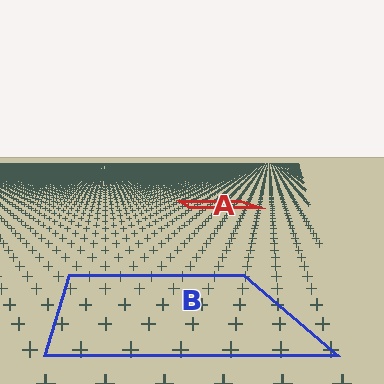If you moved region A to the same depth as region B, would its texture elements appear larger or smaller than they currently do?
They would appear larger. At a closer depth, the same texture elements are projected at a bigger on-screen size.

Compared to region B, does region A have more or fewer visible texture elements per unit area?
Region A has more texture elements per unit area — they are packed more densely because it is farther away.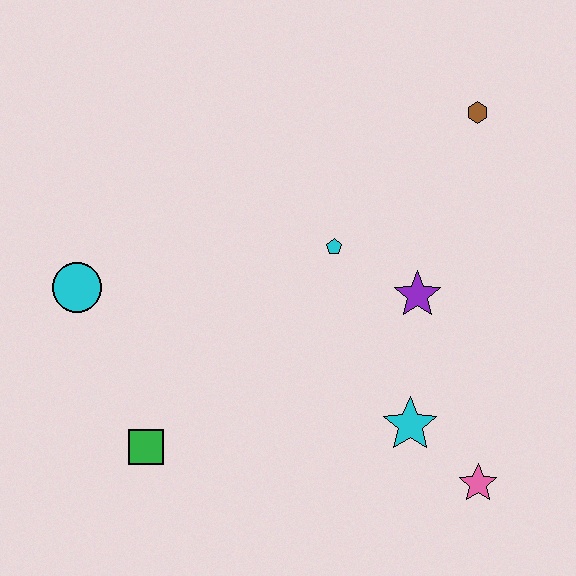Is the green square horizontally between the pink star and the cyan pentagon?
No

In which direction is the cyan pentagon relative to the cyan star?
The cyan pentagon is above the cyan star.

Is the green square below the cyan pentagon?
Yes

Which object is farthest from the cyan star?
The cyan circle is farthest from the cyan star.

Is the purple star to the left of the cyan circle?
No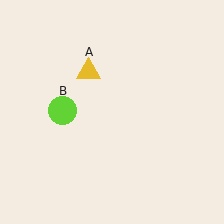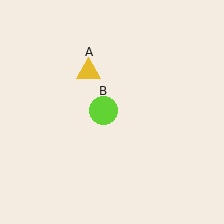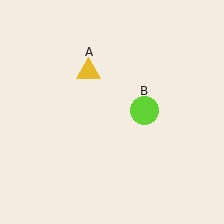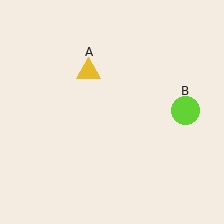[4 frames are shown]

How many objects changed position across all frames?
1 object changed position: lime circle (object B).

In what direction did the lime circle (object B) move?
The lime circle (object B) moved right.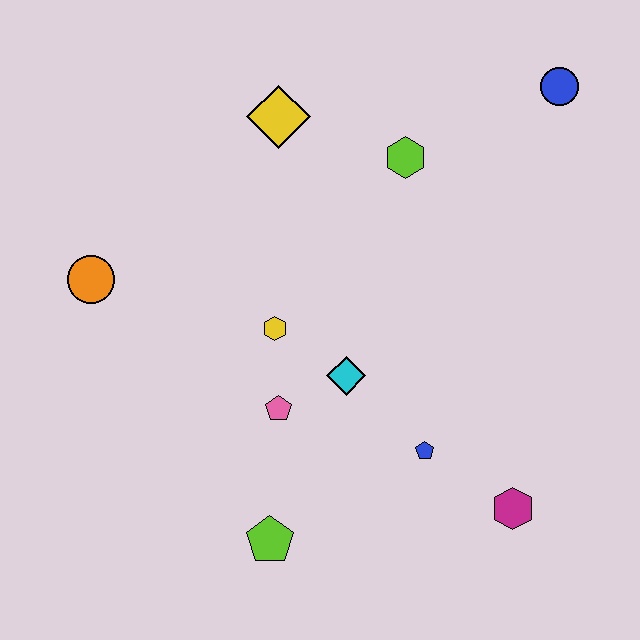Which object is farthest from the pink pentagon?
The blue circle is farthest from the pink pentagon.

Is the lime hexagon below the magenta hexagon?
No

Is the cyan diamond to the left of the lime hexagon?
Yes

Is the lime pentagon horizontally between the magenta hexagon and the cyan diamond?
No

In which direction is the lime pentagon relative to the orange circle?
The lime pentagon is below the orange circle.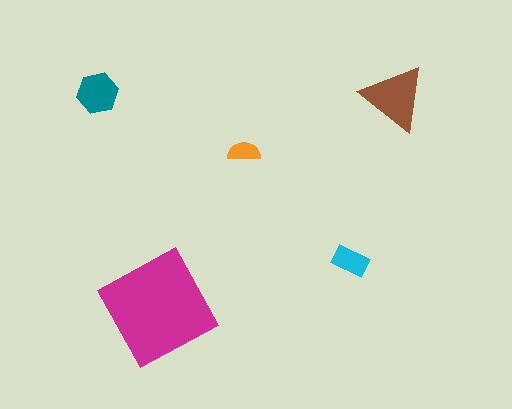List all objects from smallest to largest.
The orange semicircle, the cyan rectangle, the teal hexagon, the brown triangle, the magenta square.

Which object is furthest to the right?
The brown triangle is rightmost.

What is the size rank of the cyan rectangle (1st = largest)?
4th.